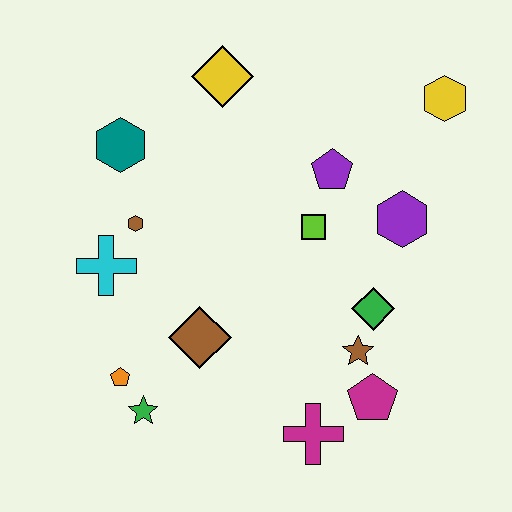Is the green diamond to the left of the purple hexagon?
Yes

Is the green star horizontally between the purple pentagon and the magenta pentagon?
No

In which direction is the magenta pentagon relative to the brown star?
The magenta pentagon is below the brown star.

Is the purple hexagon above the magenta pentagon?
Yes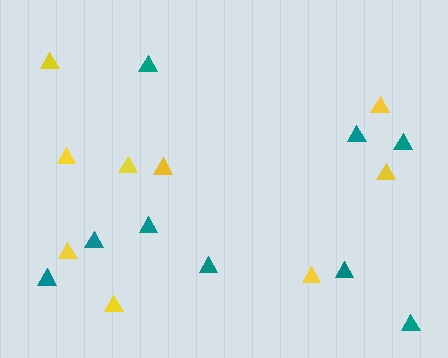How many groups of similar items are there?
There are 2 groups: one group of teal triangles (9) and one group of yellow triangles (9).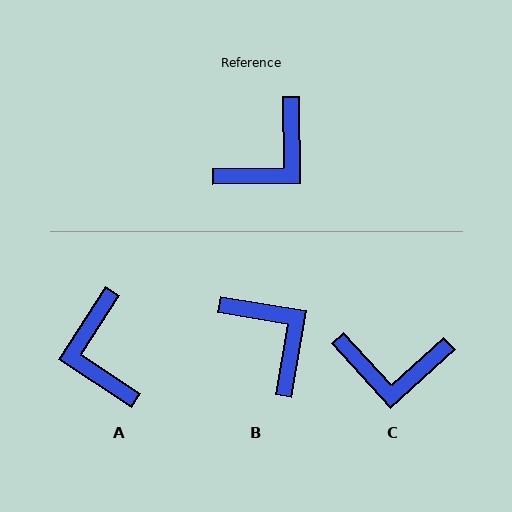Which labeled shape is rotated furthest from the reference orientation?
A, about 123 degrees away.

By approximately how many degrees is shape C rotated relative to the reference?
Approximately 49 degrees clockwise.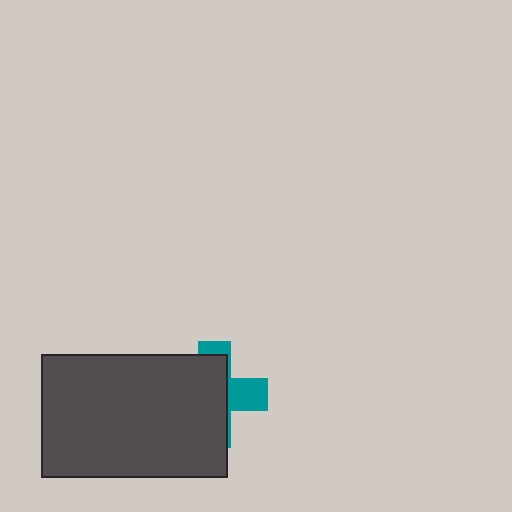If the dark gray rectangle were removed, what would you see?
You would see the complete teal cross.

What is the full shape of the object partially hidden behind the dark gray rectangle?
The partially hidden object is a teal cross.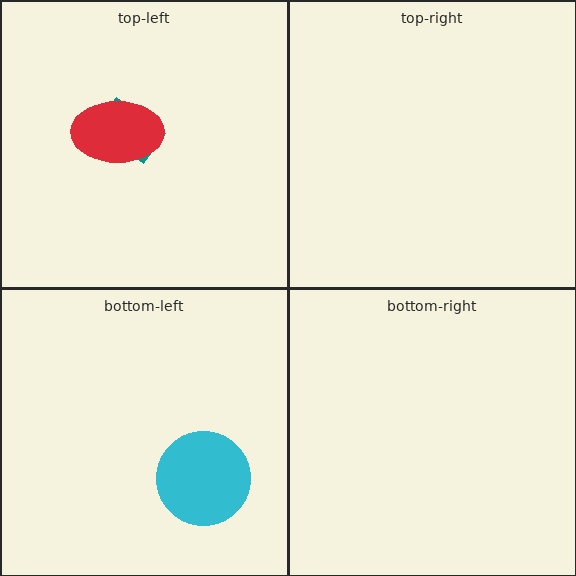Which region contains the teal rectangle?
The top-left region.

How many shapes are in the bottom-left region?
1.